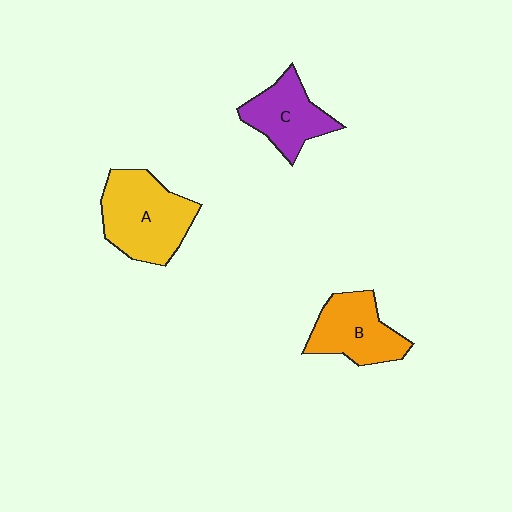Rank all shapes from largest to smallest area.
From largest to smallest: A (yellow), B (orange), C (purple).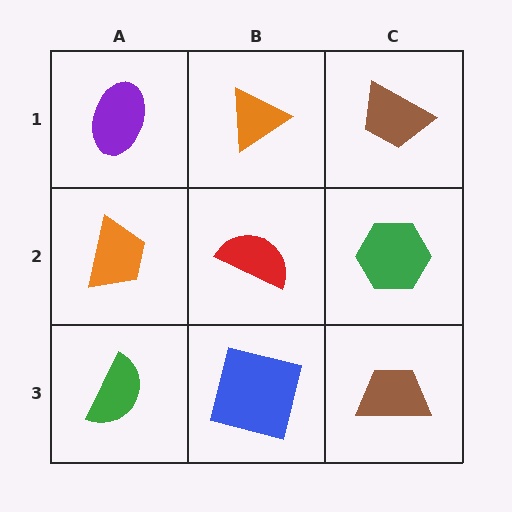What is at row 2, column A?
An orange trapezoid.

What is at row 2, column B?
A red semicircle.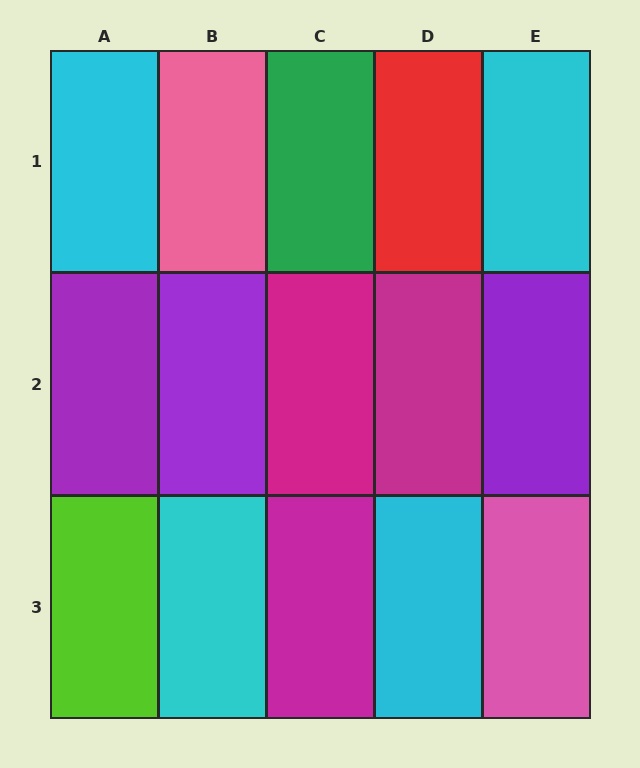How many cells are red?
1 cell is red.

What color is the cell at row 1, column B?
Pink.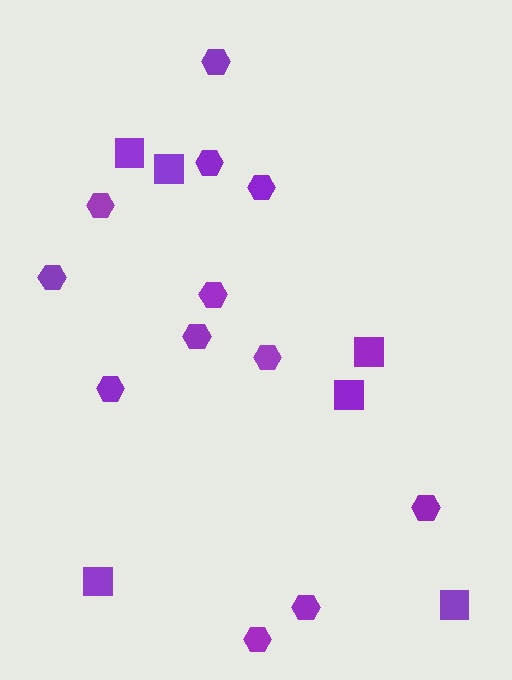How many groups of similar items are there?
There are 2 groups: one group of squares (6) and one group of hexagons (12).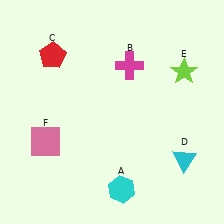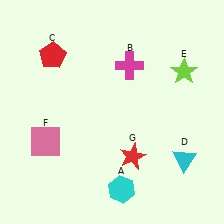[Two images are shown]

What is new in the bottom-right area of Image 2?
A red star (G) was added in the bottom-right area of Image 2.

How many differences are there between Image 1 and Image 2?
There is 1 difference between the two images.